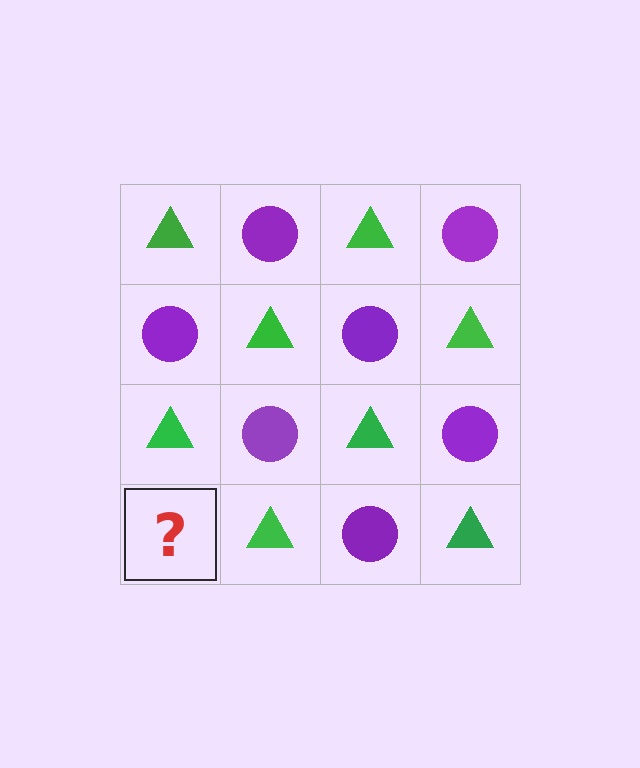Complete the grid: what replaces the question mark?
The question mark should be replaced with a purple circle.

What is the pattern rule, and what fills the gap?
The rule is that it alternates green triangle and purple circle in a checkerboard pattern. The gap should be filled with a purple circle.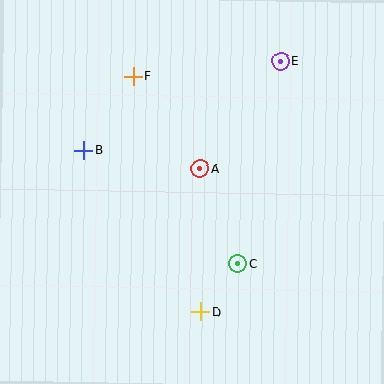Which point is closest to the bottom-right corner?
Point C is closest to the bottom-right corner.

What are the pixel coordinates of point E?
Point E is at (280, 61).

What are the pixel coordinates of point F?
Point F is at (133, 76).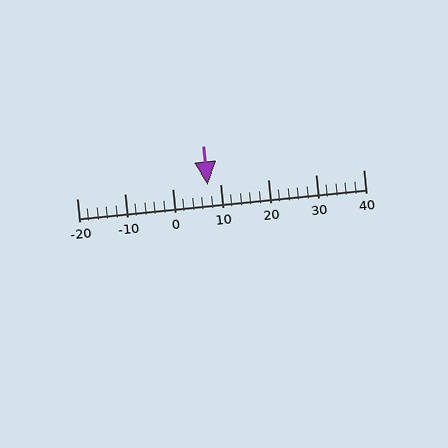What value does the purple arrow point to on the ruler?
The purple arrow points to approximately 7.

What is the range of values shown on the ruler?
The ruler shows values from -20 to 40.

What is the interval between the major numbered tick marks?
The major tick marks are spaced 10 units apart.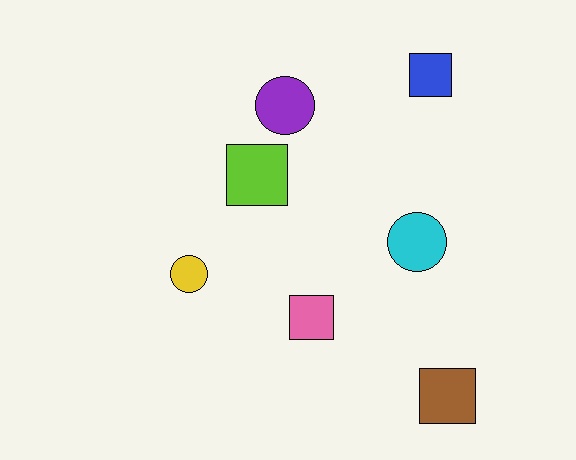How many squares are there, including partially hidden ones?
There are 4 squares.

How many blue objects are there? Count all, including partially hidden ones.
There is 1 blue object.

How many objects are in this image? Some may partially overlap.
There are 7 objects.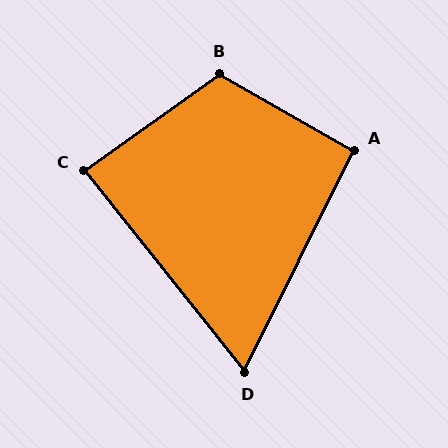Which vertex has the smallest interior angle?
D, at approximately 65 degrees.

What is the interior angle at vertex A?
Approximately 93 degrees (approximately right).